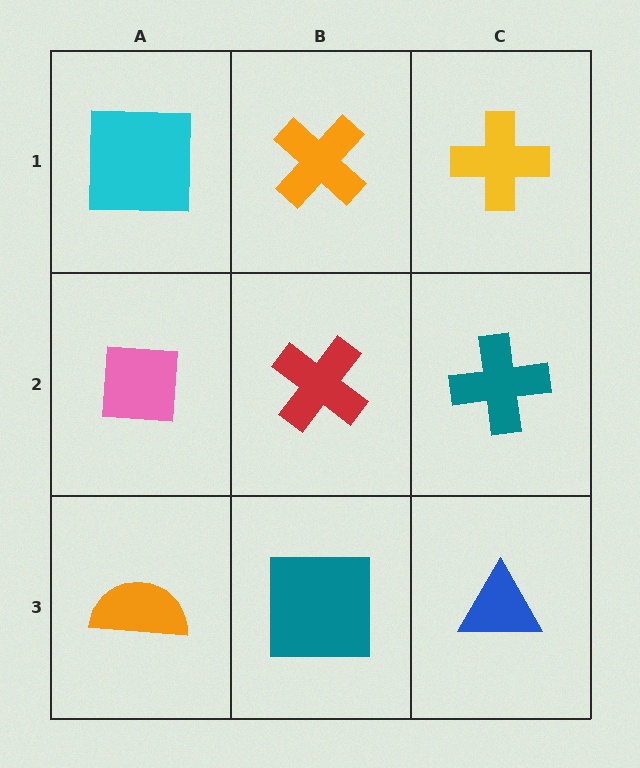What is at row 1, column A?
A cyan square.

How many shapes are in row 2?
3 shapes.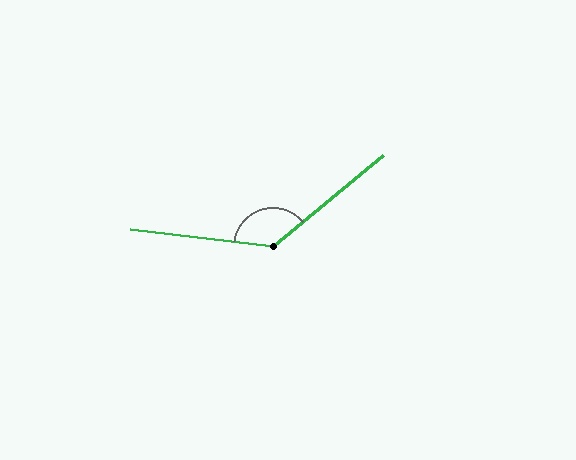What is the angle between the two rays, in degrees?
Approximately 133 degrees.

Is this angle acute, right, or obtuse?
It is obtuse.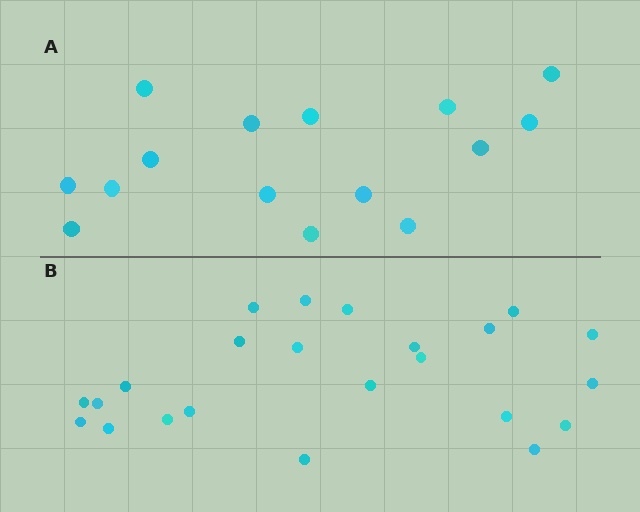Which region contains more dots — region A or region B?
Region B (the bottom region) has more dots.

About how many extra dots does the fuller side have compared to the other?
Region B has roughly 8 or so more dots than region A.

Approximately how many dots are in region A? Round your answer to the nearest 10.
About 20 dots. (The exact count is 15, which rounds to 20.)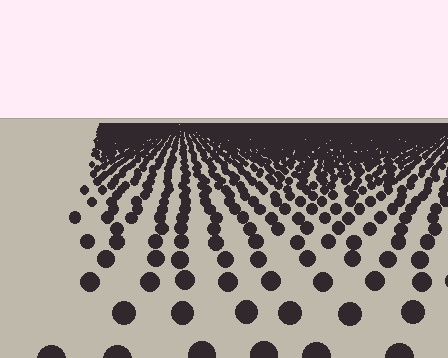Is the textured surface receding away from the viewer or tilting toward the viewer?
The surface is receding away from the viewer. Texture elements get smaller and denser toward the top.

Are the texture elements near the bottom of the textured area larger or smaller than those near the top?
Larger. Near the bottom, elements are closer to the viewer and appear at a bigger on-screen size.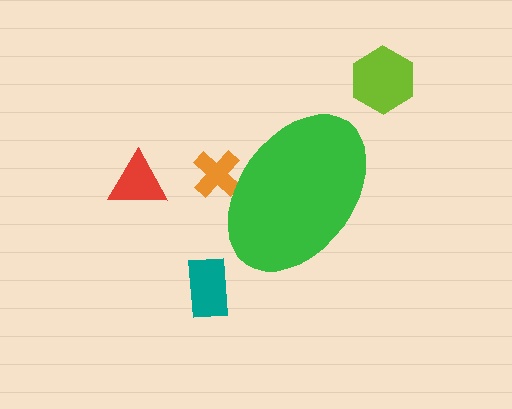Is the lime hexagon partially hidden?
No, the lime hexagon is fully visible.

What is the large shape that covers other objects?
A green ellipse.